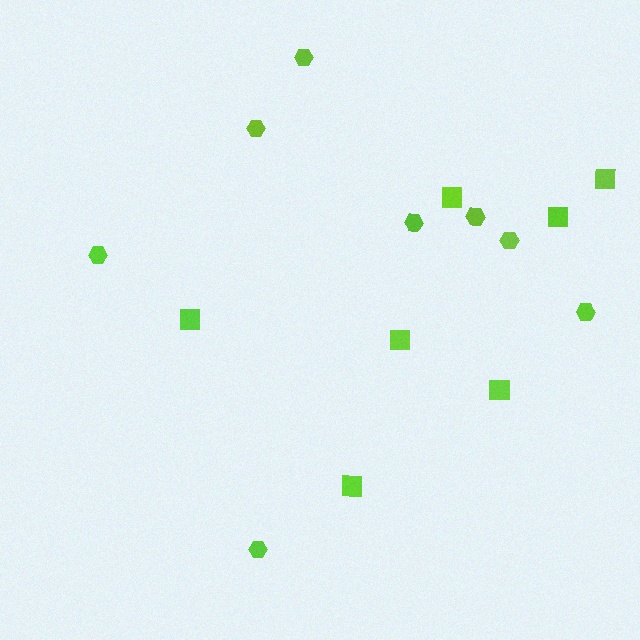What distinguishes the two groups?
There are 2 groups: one group of hexagons (8) and one group of squares (7).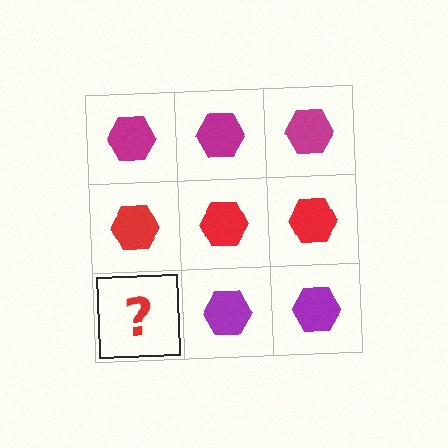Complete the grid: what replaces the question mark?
The question mark should be replaced with a purple hexagon.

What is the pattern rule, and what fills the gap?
The rule is that each row has a consistent color. The gap should be filled with a purple hexagon.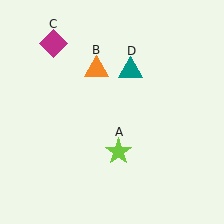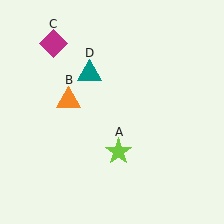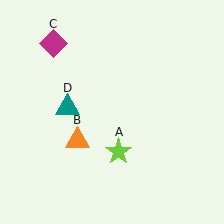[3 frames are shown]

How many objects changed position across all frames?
2 objects changed position: orange triangle (object B), teal triangle (object D).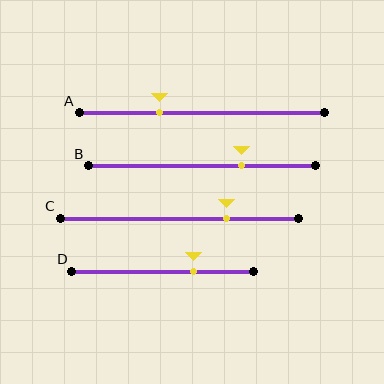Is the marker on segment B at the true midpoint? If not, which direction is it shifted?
No, the marker on segment B is shifted to the right by about 17% of the segment length.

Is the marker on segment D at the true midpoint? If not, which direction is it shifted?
No, the marker on segment D is shifted to the right by about 17% of the segment length.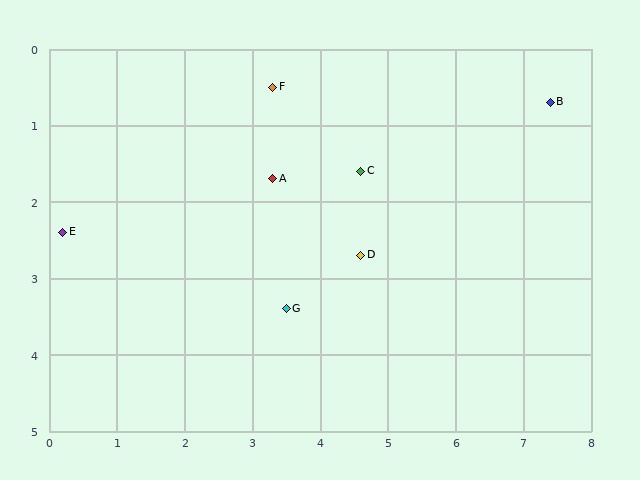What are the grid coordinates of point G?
Point G is at approximately (3.5, 3.4).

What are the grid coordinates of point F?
Point F is at approximately (3.3, 0.5).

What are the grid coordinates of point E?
Point E is at approximately (0.2, 2.4).